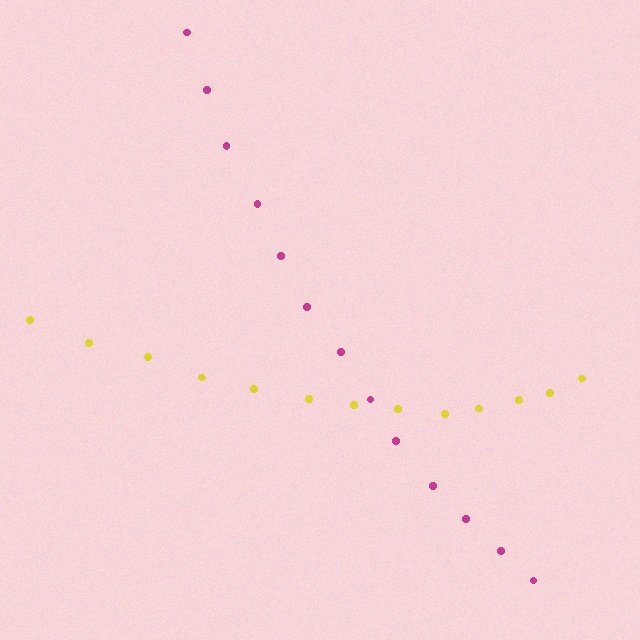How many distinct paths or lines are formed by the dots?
There are 2 distinct paths.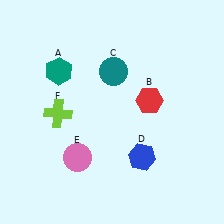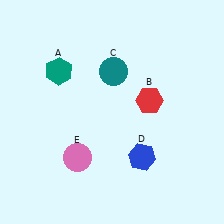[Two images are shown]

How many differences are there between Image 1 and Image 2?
There is 1 difference between the two images.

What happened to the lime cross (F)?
The lime cross (F) was removed in Image 2. It was in the bottom-left area of Image 1.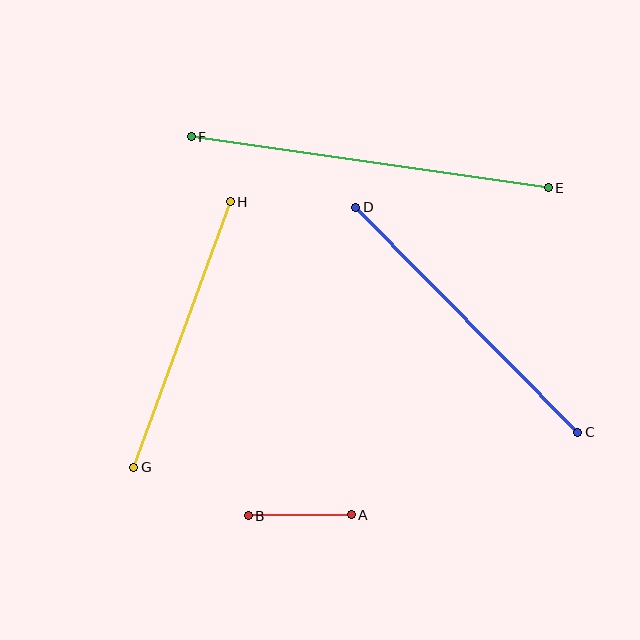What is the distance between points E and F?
The distance is approximately 361 pixels.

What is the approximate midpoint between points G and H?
The midpoint is at approximately (182, 335) pixels.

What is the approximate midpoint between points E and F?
The midpoint is at approximately (370, 162) pixels.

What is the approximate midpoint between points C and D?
The midpoint is at approximately (467, 320) pixels.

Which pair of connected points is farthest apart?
Points E and F are farthest apart.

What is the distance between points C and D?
The distance is approximately 316 pixels.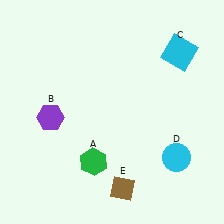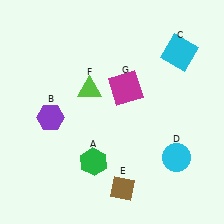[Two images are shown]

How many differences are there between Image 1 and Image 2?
There are 2 differences between the two images.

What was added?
A lime triangle (F), a magenta square (G) were added in Image 2.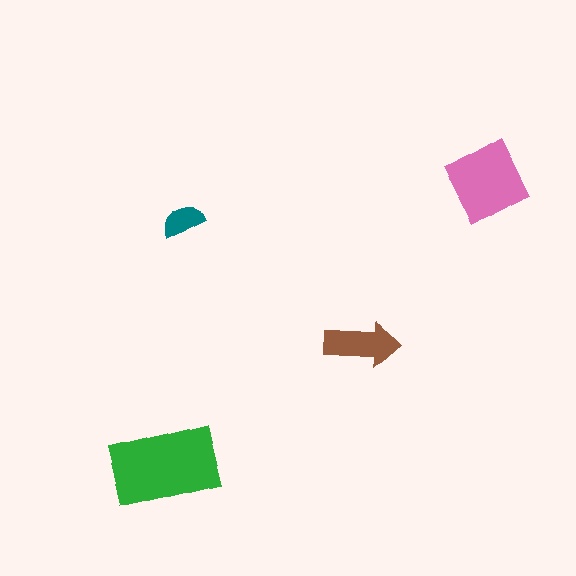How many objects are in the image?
There are 4 objects in the image.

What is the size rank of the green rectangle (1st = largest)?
1st.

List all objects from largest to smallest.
The green rectangle, the pink diamond, the brown arrow, the teal semicircle.